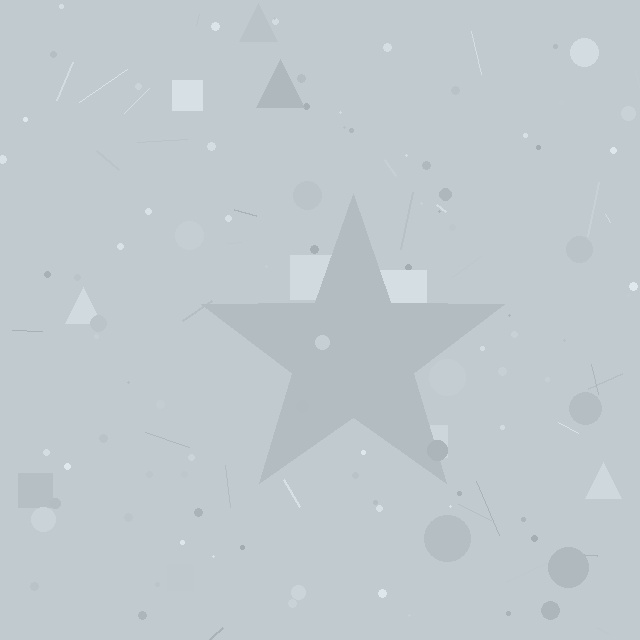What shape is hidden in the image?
A star is hidden in the image.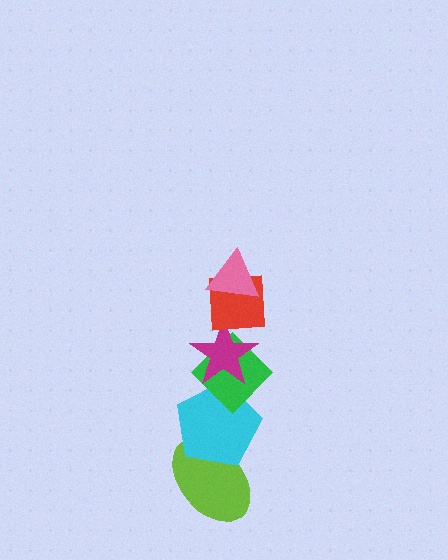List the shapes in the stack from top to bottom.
From top to bottom: the pink triangle, the red square, the magenta star, the green diamond, the cyan pentagon, the lime ellipse.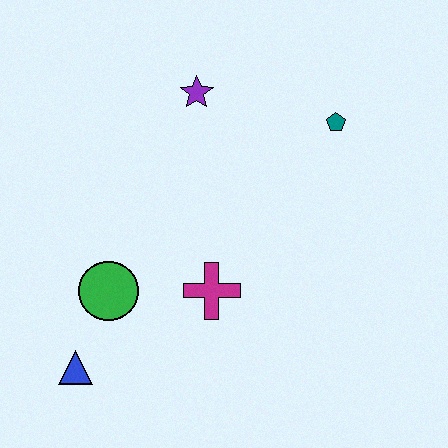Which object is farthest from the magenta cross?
The teal pentagon is farthest from the magenta cross.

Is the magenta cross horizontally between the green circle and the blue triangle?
No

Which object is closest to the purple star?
The teal pentagon is closest to the purple star.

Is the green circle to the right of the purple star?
No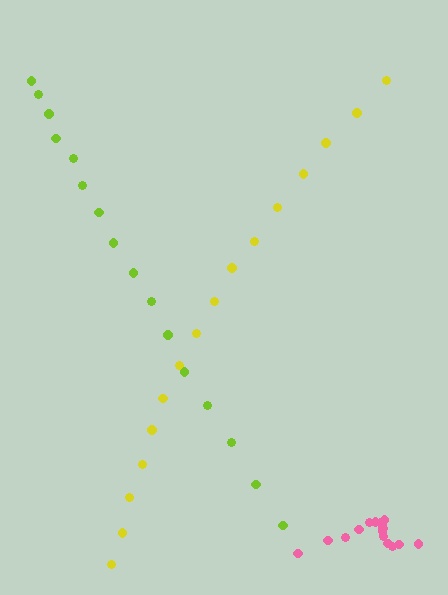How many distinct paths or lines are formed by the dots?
There are 3 distinct paths.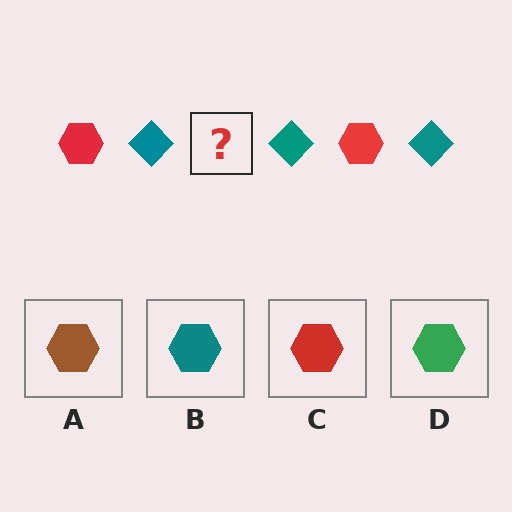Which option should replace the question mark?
Option C.